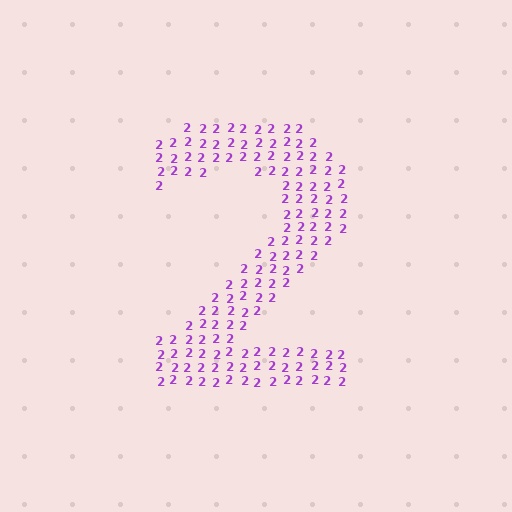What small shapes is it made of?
It is made of small digit 2's.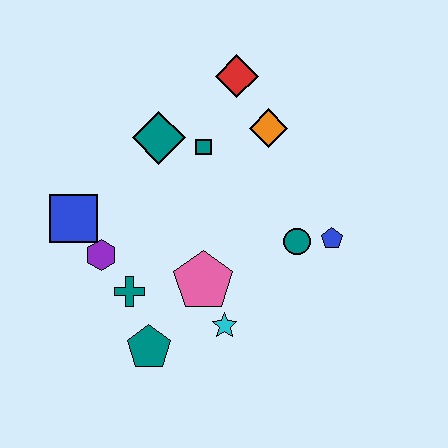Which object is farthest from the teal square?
The teal pentagon is farthest from the teal square.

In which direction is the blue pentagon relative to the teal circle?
The blue pentagon is to the right of the teal circle.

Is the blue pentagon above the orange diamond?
No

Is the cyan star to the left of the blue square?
No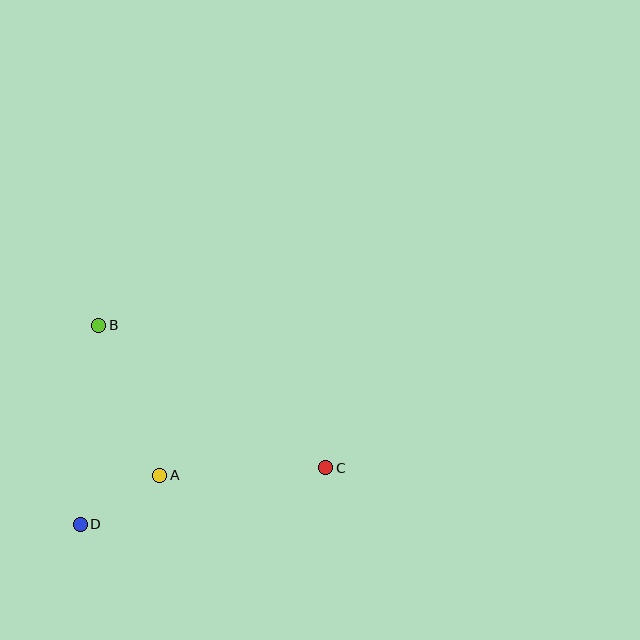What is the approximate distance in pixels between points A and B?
The distance between A and B is approximately 162 pixels.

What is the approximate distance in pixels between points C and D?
The distance between C and D is approximately 252 pixels.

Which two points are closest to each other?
Points A and D are closest to each other.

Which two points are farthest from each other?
Points B and C are farthest from each other.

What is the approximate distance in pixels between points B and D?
The distance between B and D is approximately 200 pixels.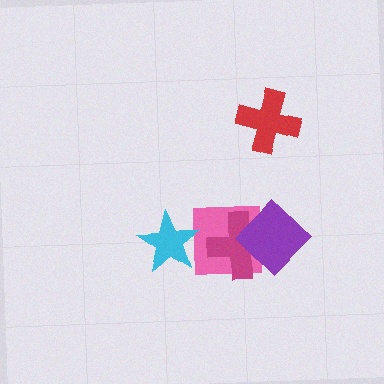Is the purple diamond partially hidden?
No, no other shape covers it.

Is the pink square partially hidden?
Yes, it is partially covered by another shape.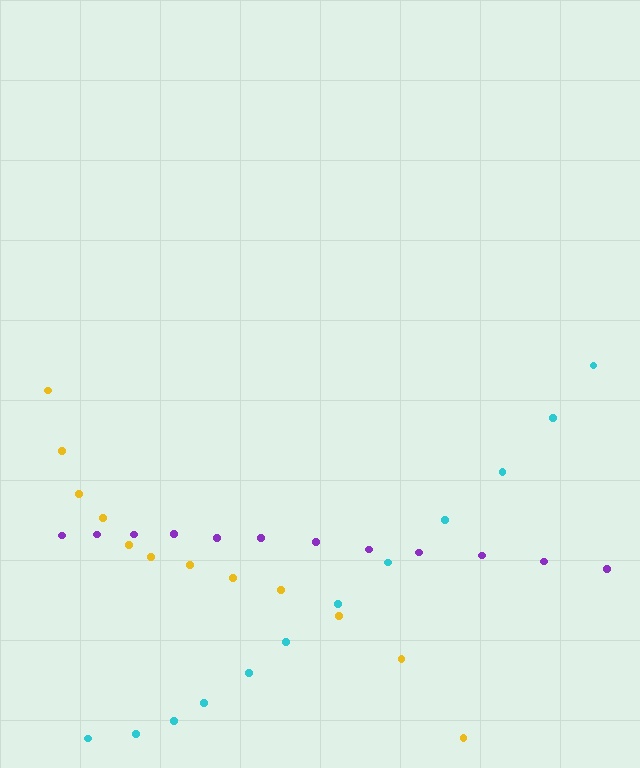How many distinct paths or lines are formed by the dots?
There are 3 distinct paths.